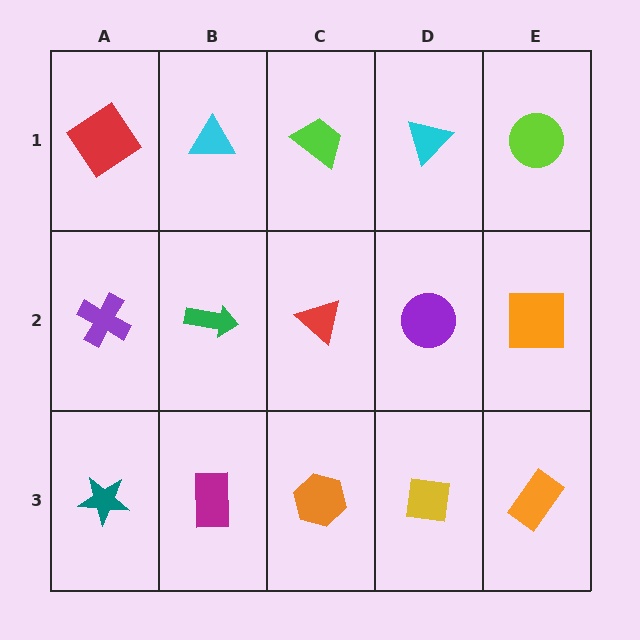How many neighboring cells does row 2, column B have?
4.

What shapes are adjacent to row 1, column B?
A green arrow (row 2, column B), a red diamond (row 1, column A), a lime trapezoid (row 1, column C).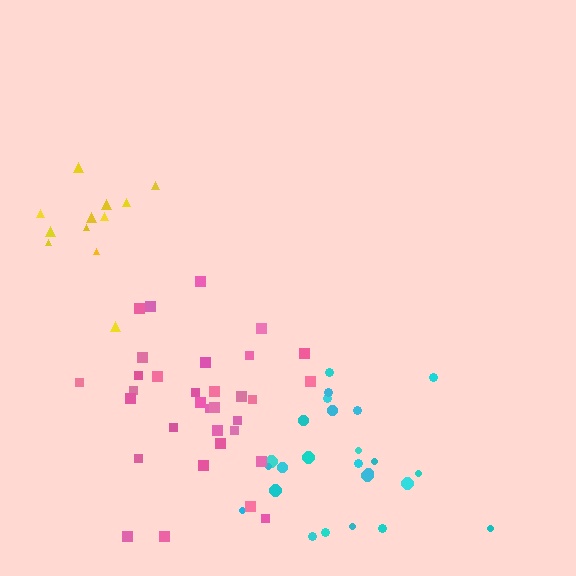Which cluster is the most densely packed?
Cyan.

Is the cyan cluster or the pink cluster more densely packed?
Cyan.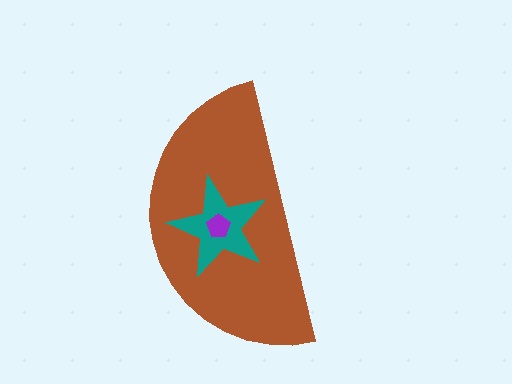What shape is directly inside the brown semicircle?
The teal star.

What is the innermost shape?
The purple pentagon.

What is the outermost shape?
The brown semicircle.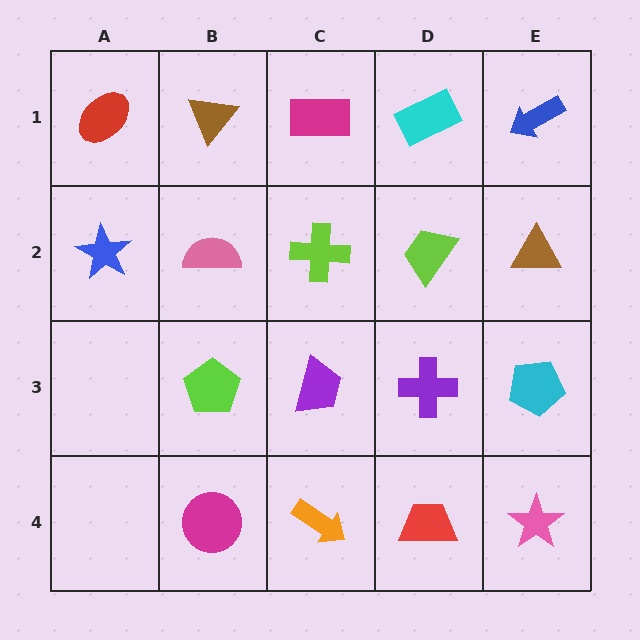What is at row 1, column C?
A magenta rectangle.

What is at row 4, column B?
A magenta circle.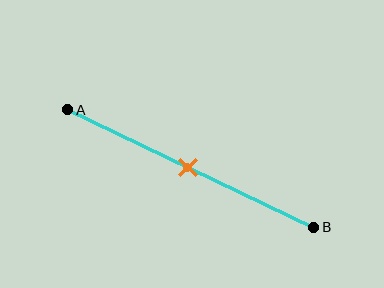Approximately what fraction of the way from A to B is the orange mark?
The orange mark is approximately 50% of the way from A to B.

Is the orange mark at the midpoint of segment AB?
Yes, the mark is approximately at the midpoint.